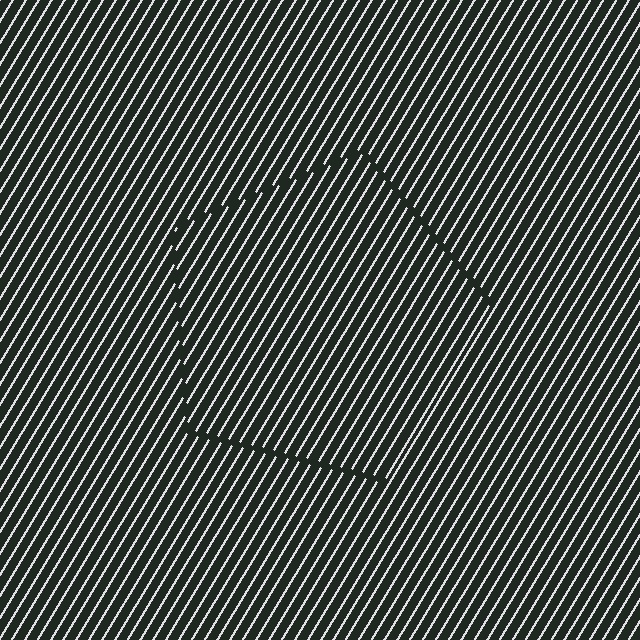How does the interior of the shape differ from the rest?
The interior of the shape contains the same grating, shifted by half a period — the contour is defined by the phase discontinuity where line-ends from the inner and outer gratings abut.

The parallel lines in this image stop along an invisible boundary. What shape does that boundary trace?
An illusory pentagon. The interior of the shape contains the same grating, shifted by half a period — the contour is defined by the phase discontinuity where line-ends from the inner and outer gratings abut.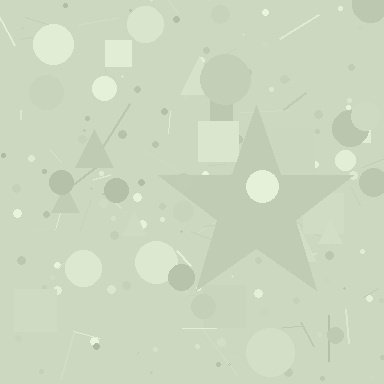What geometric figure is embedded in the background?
A star is embedded in the background.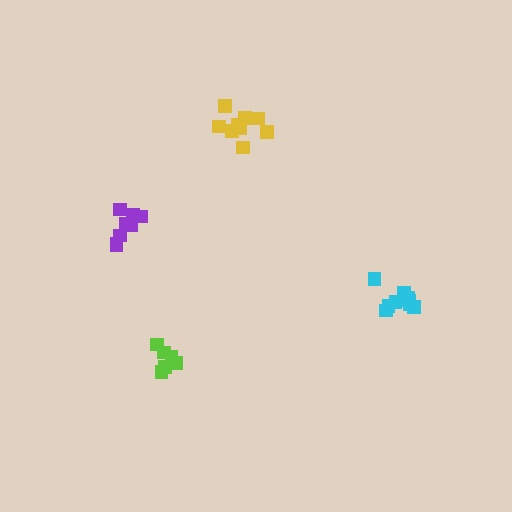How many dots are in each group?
Group 1: 9 dots, Group 2: 6 dots, Group 3: 9 dots, Group 4: 8 dots (32 total).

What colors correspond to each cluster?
The clusters are colored: cyan, lime, yellow, purple.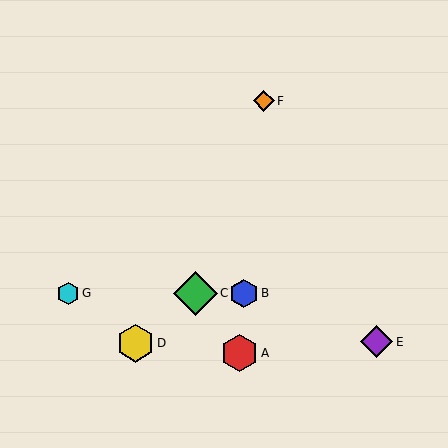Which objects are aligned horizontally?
Objects B, C, G are aligned horizontally.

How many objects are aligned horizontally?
3 objects (B, C, G) are aligned horizontally.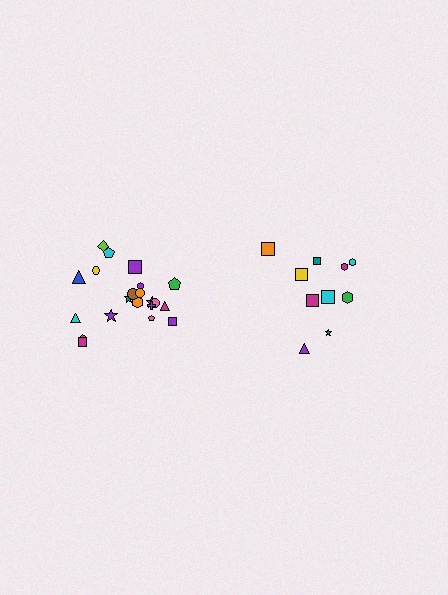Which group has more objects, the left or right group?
The left group.